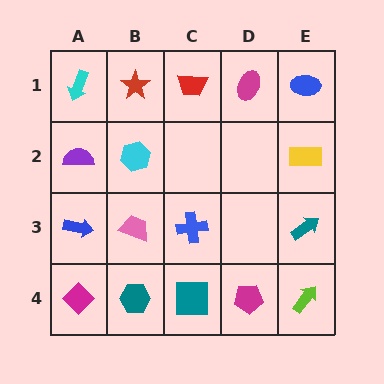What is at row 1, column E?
A blue ellipse.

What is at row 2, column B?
A cyan hexagon.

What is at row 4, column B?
A teal hexagon.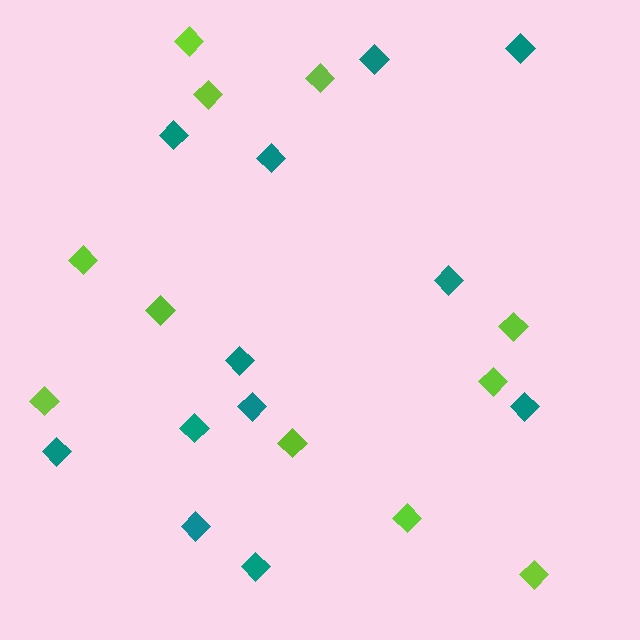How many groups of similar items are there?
There are 2 groups: one group of teal diamonds (12) and one group of lime diamonds (11).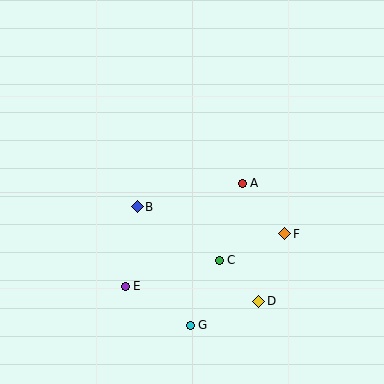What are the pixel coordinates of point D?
Point D is at (259, 301).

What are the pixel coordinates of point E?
Point E is at (125, 286).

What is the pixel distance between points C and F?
The distance between C and F is 71 pixels.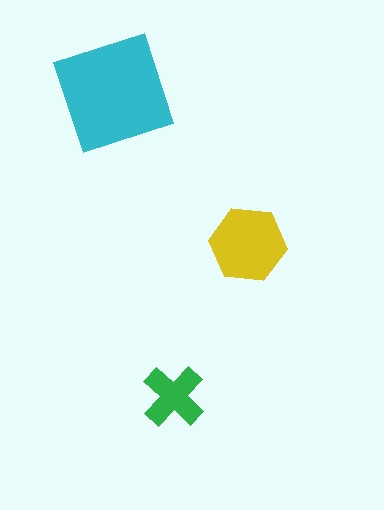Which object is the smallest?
The green cross.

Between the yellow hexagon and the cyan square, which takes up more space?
The cyan square.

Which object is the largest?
The cyan square.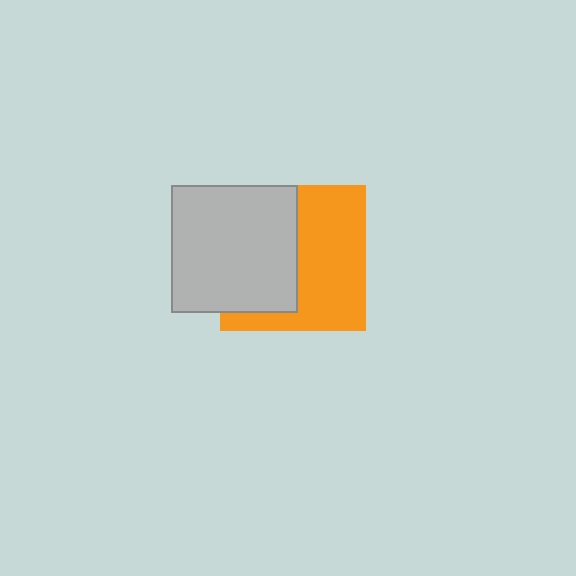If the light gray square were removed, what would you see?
You would see the complete orange square.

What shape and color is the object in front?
The object in front is a light gray square.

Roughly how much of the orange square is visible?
About half of it is visible (roughly 53%).